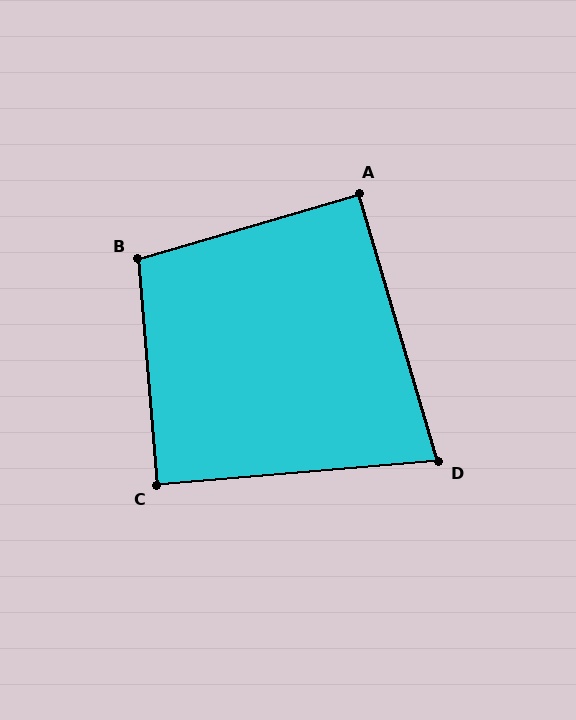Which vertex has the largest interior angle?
B, at approximately 102 degrees.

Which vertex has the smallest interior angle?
D, at approximately 78 degrees.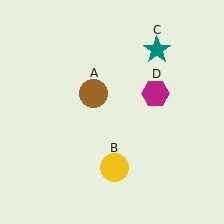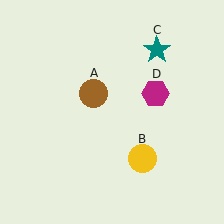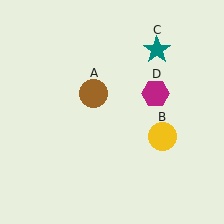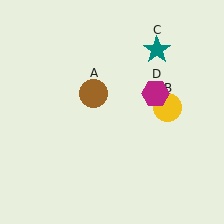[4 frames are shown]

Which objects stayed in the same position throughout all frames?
Brown circle (object A) and teal star (object C) and magenta hexagon (object D) remained stationary.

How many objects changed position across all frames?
1 object changed position: yellow circle (object B).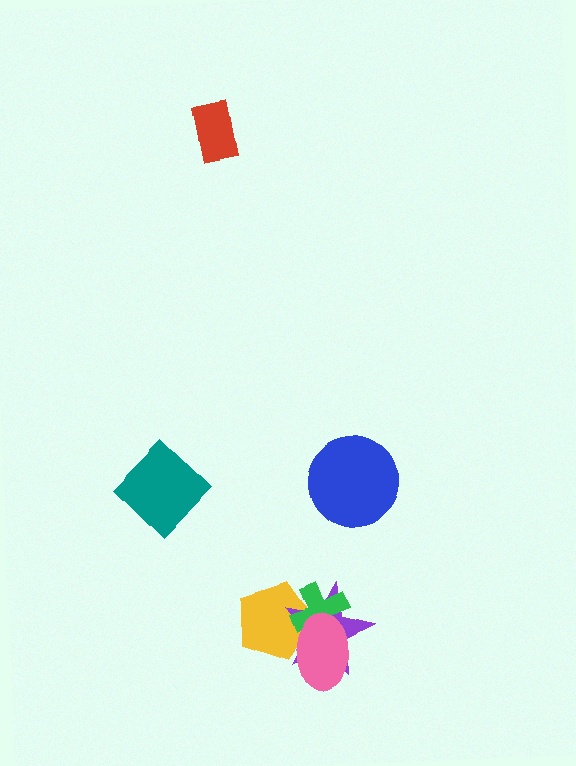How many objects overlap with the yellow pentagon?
3 objects overlap with the yellow pentagon.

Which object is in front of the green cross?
The pink ellipse is in front of the green cross.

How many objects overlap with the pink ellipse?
3 objects overlap with the pink ellipse.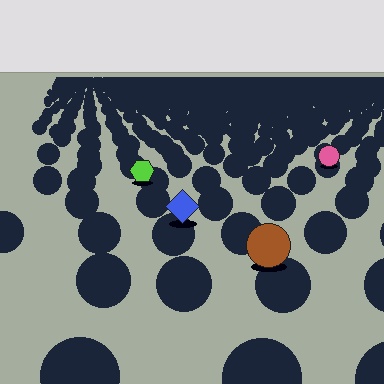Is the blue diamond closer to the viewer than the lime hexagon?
Yes. The blue diamond is closer — you can tell from the texture gradient: the ground texture is coarser near it.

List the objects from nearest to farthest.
From nearest to farthest: the brown circle, the blue diamond, the lime hexagon, the pink circle.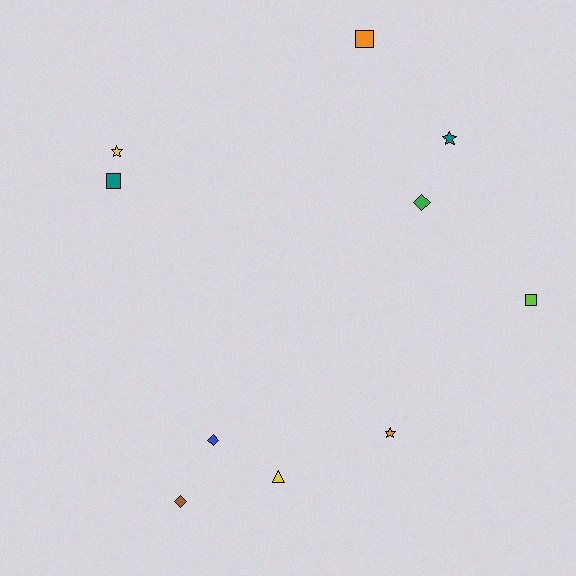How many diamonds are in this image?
There are 3 diamonds.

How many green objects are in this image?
There is 1 green object.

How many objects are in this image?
There are 10 objects.